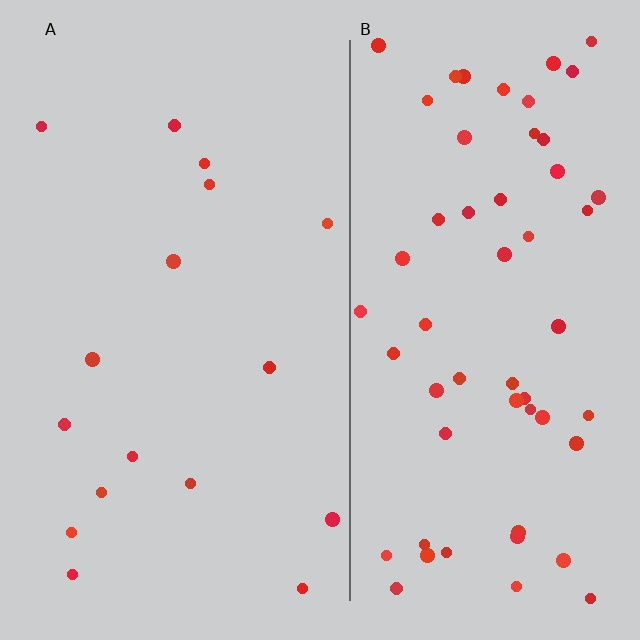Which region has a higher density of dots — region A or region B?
B (the right).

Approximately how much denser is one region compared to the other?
Approximately 3.5× — region B over region A.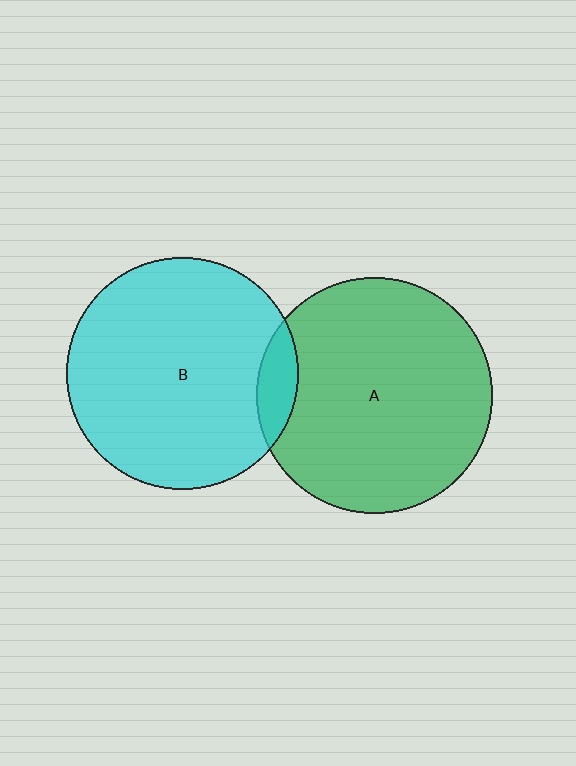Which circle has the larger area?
Circle A (green).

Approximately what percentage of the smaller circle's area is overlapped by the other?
Approximately 10%.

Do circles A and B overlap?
Yes.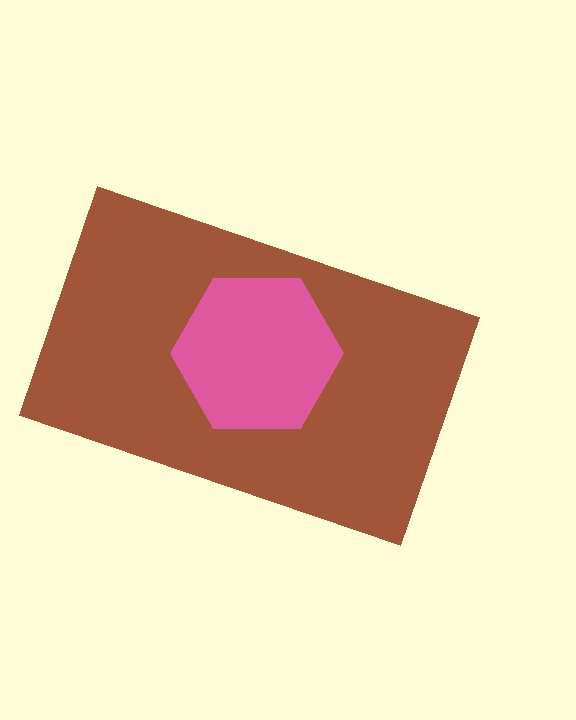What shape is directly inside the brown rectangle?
The pink hexagon.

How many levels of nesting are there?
2.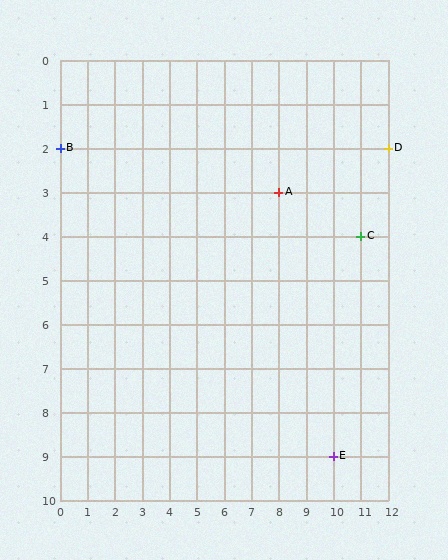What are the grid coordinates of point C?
Point C is at grid coordinates (11, 4).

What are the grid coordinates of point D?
Point D is at grid coordinates (12, 2).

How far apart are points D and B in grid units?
Points D and B are 12 columns apart.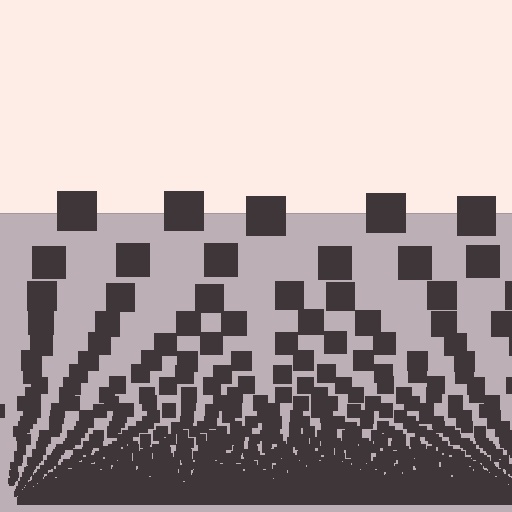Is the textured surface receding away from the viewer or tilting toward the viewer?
The surface appears to tilt toward the viewer. Texture elements get larger and sparser toward the top.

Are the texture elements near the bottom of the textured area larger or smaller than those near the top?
Smaller. The gradient is inverted — elements near the bottom are smaller and denser.